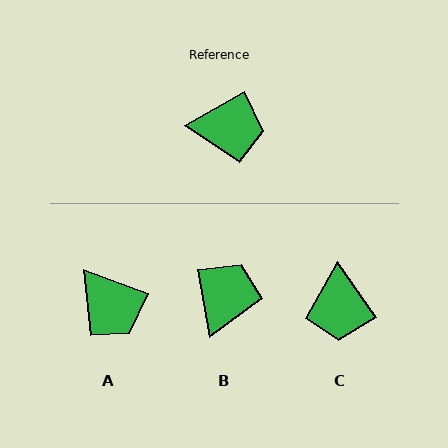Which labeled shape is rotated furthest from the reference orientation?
C, about 85 degrees away.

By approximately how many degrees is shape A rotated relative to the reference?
Approximately 50 degrees clockwise.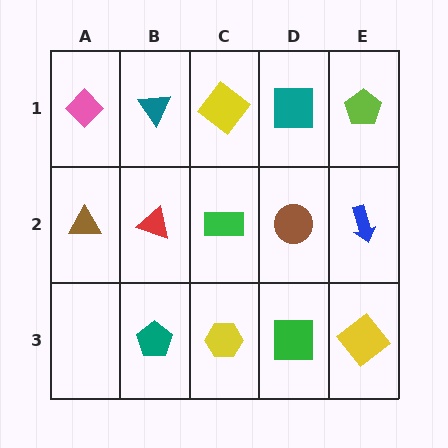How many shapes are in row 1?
5 shapes.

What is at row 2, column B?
A red triangle.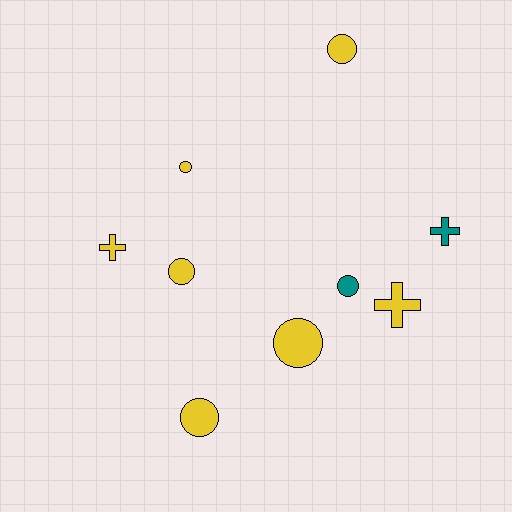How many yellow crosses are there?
There are 2 yellow crosses.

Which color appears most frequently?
Yellow, with 7 objects.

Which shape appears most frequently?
Circle, with 6 objects.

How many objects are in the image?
There are 9 objects.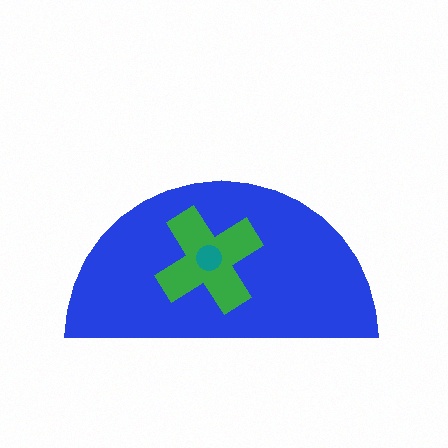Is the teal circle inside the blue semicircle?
Yes.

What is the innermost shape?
The teal circle.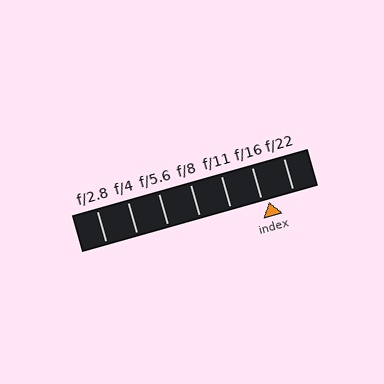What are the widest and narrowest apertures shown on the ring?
The widest aperture shown is f/2.8 and the narrowest is f/22.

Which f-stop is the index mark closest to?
The index mark is closest to f/16.